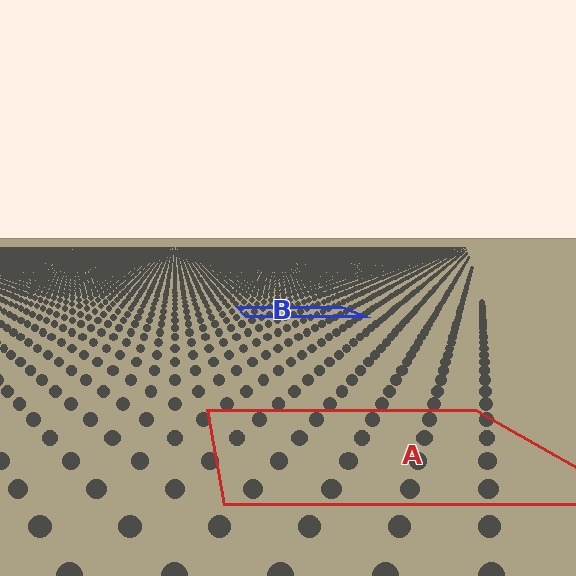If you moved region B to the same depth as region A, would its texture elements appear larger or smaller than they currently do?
They would appear larger. At a closer depth, the same texture elements are projected at a bigger on-screen size.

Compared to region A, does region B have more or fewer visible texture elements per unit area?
Region B has more texture elements per unit area — they are packed more densely because it is farther away.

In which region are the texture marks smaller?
The texture marks are smaller in region B, because it is farther away.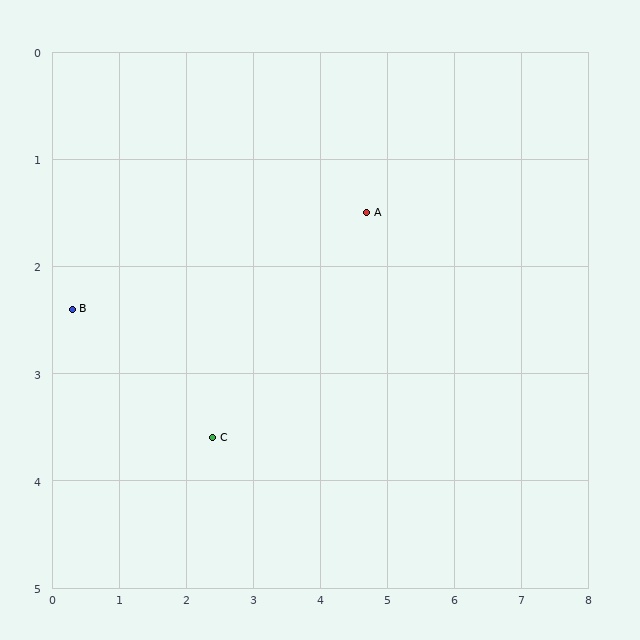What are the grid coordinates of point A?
Point A is at approximately (4.7, 1.5).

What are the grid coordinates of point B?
Point B is at approximately (0.3, 2.4).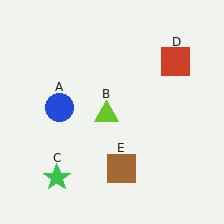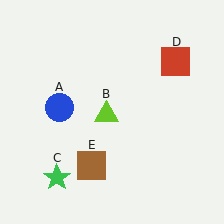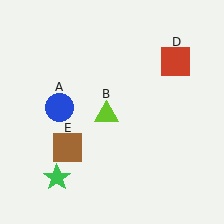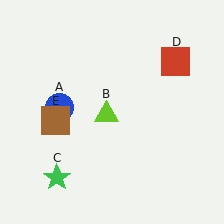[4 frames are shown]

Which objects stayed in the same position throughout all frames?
Blue circle (object A) and lime triangle (object B) and green star (object C) and red square (object D) remained stationary.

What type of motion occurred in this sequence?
The brown square (object E) rotated clockwise around the center of the scene.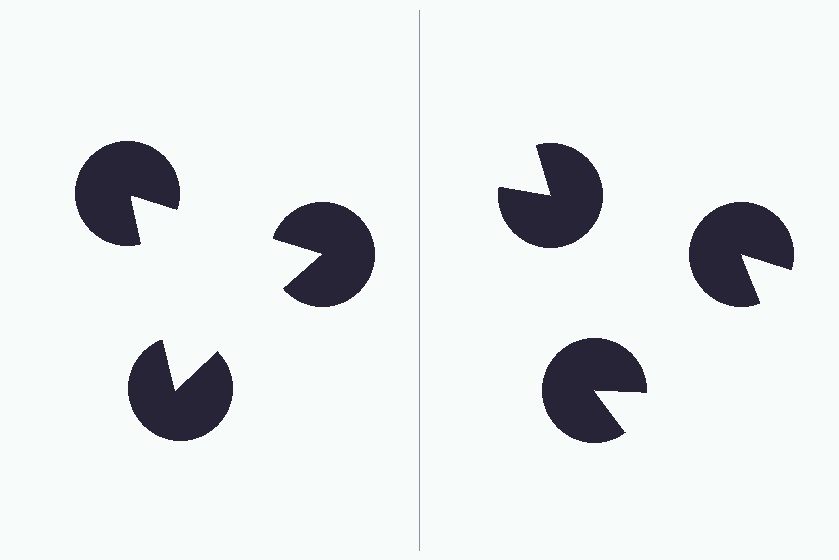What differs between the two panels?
The pac-man discs are positioned identically on both sides; only the wedge orientations differ. On the left they align to a triangle; on the right they are misaligned.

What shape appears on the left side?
An illusory triangle.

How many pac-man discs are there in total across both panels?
6 — 3 on each side.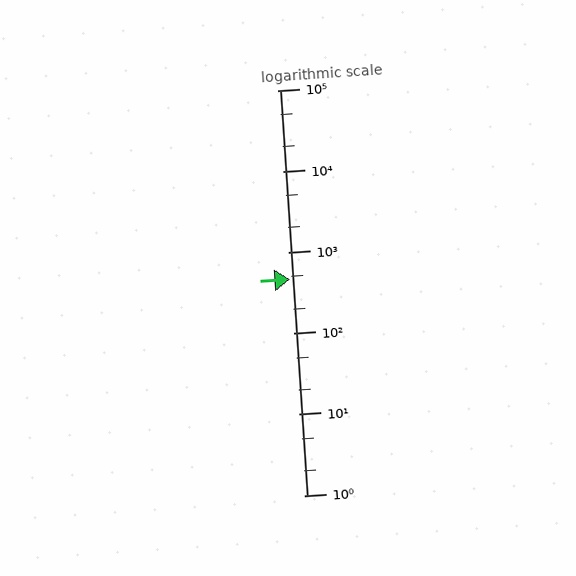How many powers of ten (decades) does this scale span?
The scale spans 5 decades, from 1 to 100000.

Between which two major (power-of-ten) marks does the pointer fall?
The pointer is between 100 and 1000.